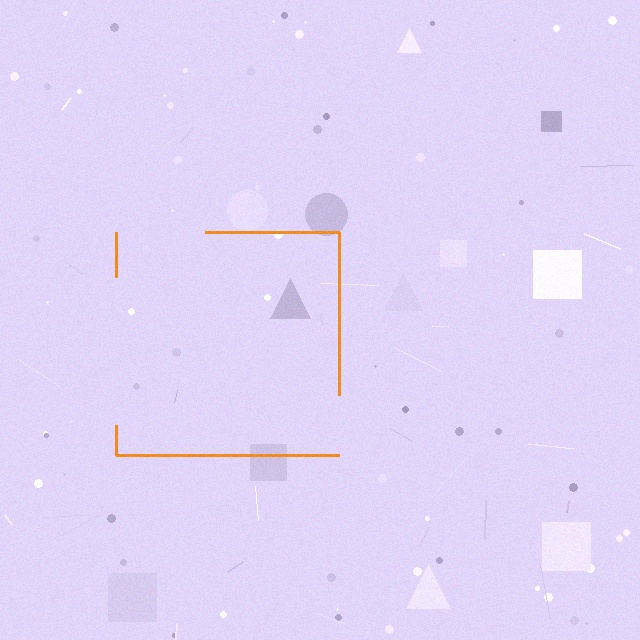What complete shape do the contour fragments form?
The contour fragments form a square.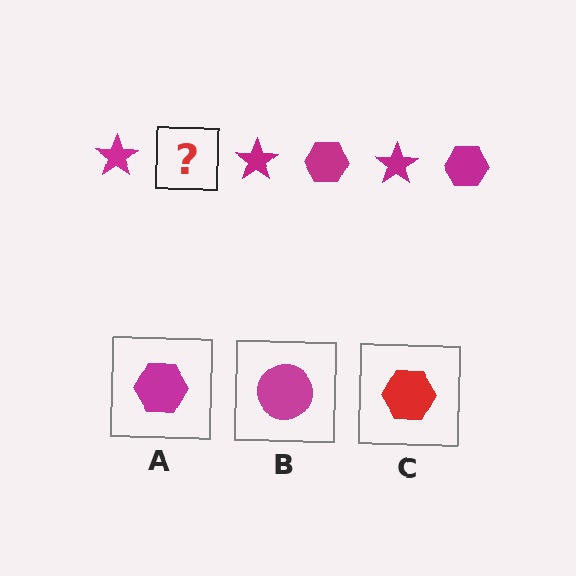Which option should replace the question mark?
Option A.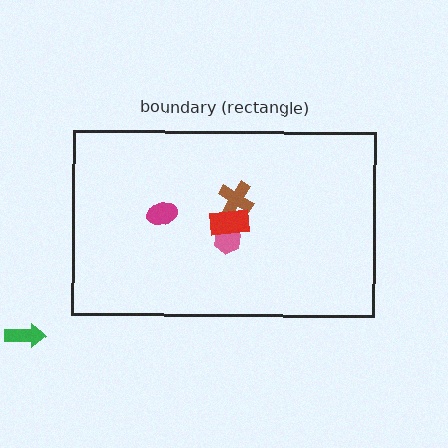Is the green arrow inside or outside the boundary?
Outside.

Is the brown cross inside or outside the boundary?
Inside.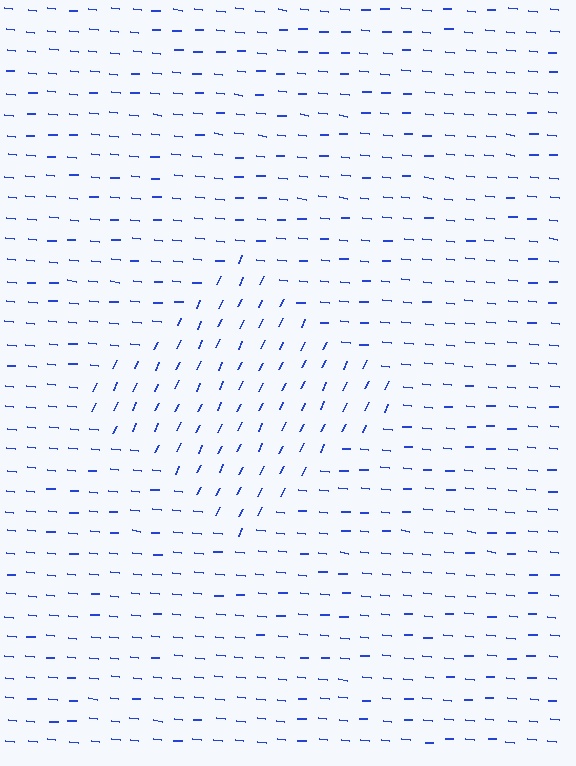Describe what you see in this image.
The image is filled with small blue line segments. A diamond region in the image has lines oriented differently from the surrounding lines, creating a visible texture boundary.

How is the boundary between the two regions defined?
The boundary is defined purely by a change in line orientation (approximately 69 degrees difference). All lines are the same color and thickness.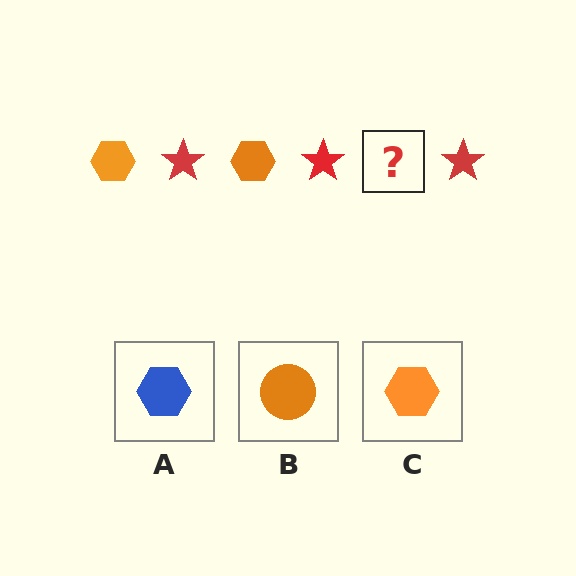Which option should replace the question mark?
Option C.